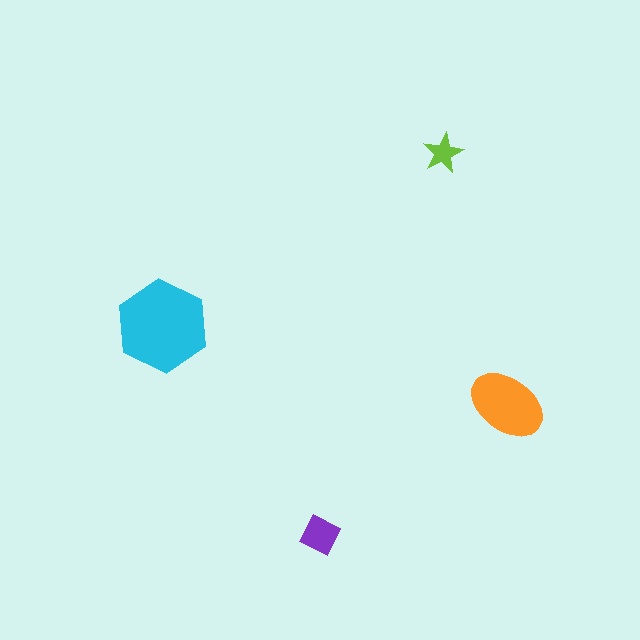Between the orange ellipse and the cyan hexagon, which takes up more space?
The cyan hexagon.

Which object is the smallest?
The lime star.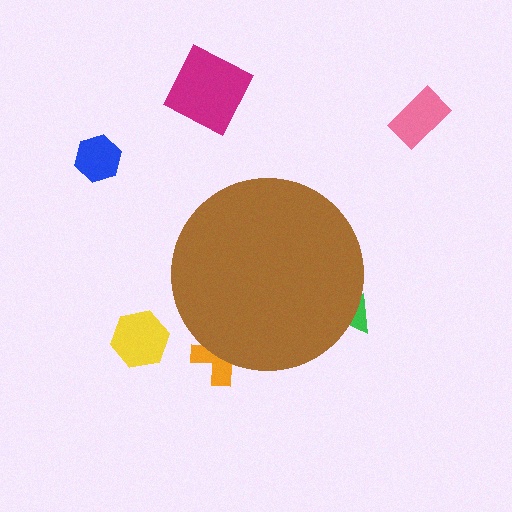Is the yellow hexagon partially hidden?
No, the yellow hexagon is fully visible.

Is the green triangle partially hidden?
Yes, the green triangle is partially hidden behind the brown circle.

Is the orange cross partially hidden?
Yes, the orange cross is partially hidden behind the brown circle.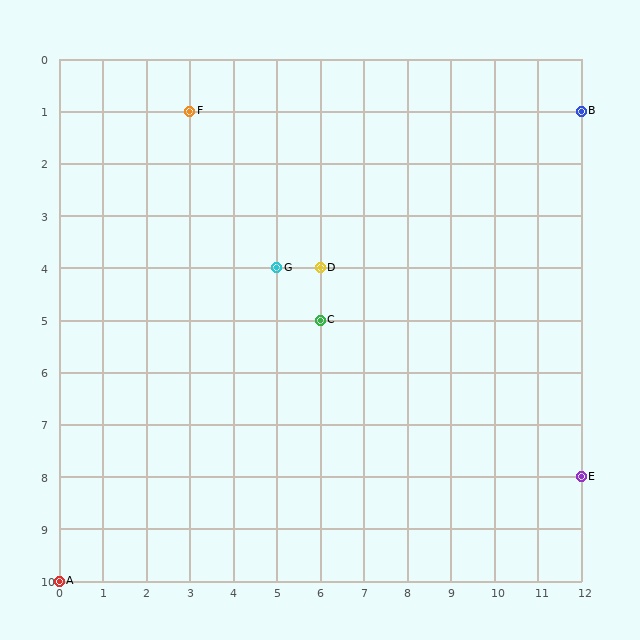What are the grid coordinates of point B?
Point B is at grid coordinates (12, 1).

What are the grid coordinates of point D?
Point D is at grid coordinates (6, 4).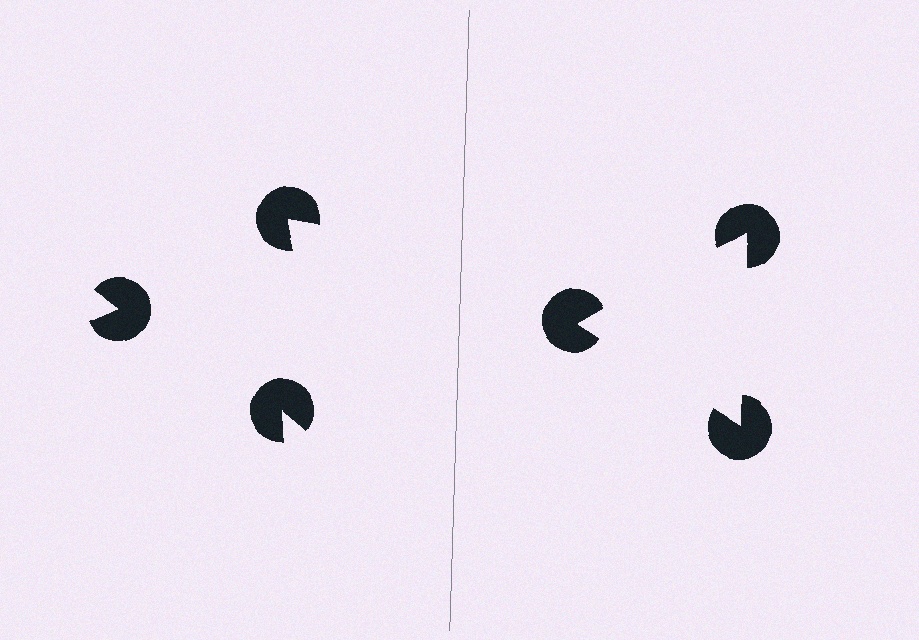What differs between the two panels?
The pac-man discs are positioned identically on both sides; only the wedge orientations differ. On the right they align to a triangle; on the left they are misaligned.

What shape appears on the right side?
An illusory triangle.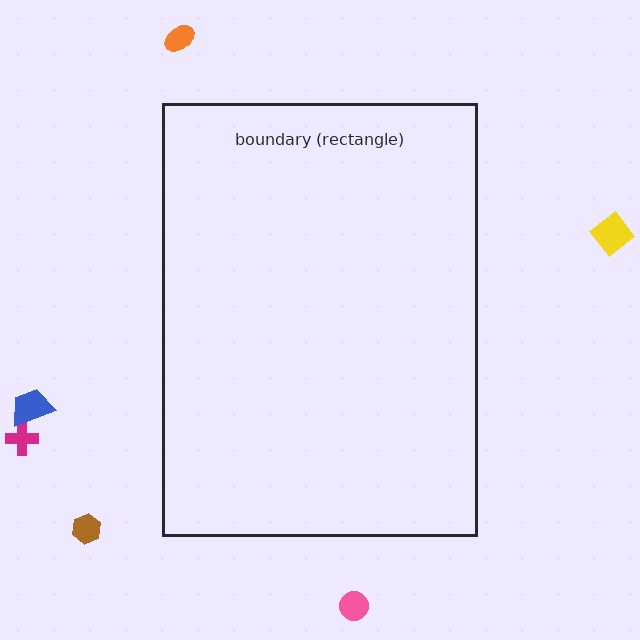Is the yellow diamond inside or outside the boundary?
Outside.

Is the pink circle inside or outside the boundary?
Outside.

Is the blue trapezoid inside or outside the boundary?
Outside.